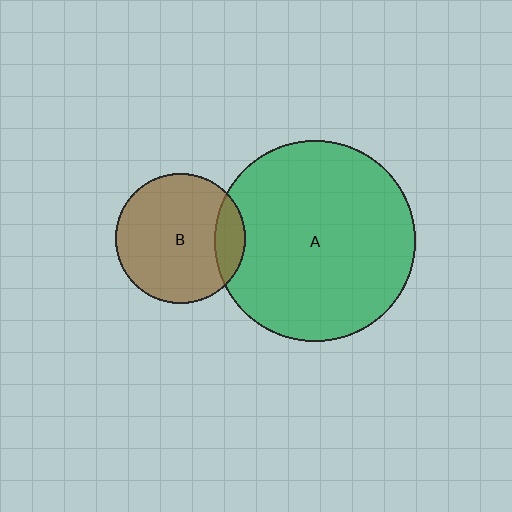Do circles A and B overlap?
Yes.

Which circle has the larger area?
Circle A (green).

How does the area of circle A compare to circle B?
Approximately 2.4 times.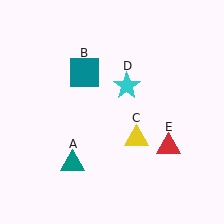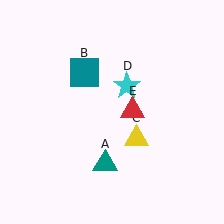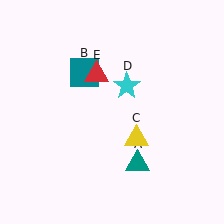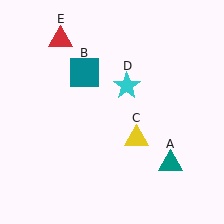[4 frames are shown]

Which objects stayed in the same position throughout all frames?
Teal square (object B) and yellow triangle (object C) and cyan star (object D) remained stationary.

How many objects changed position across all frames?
2 objects changed position: teal triangle (object A), red triangle (object E).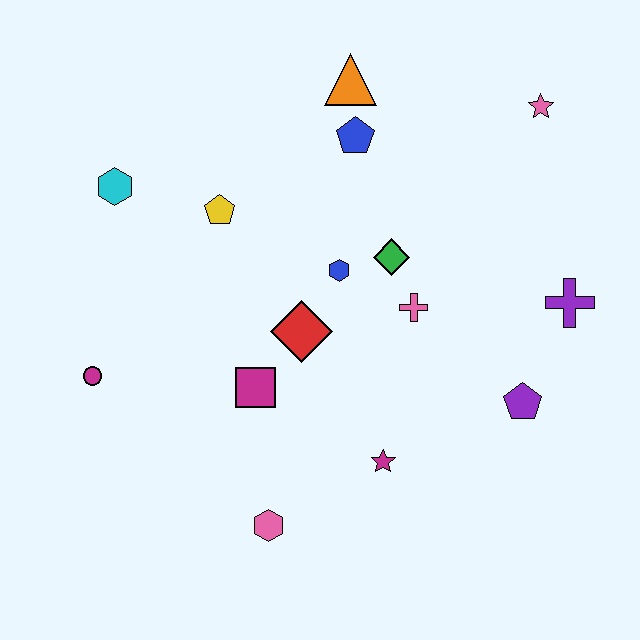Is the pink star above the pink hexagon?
Yes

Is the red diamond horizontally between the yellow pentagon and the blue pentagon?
Yes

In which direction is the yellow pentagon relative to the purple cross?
The yellow pentagon is to the left of the purple cross.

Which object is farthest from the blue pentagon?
The pink hexagon is farthest from the blue pentagon.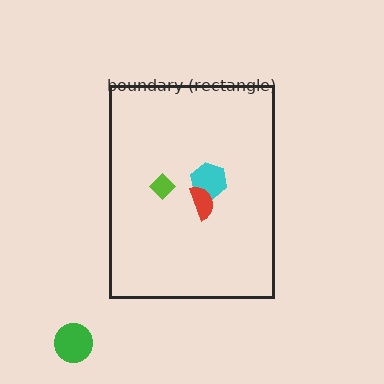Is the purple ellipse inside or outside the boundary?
Inside.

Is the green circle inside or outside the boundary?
Outside.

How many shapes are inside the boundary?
4 inside, 1 outside.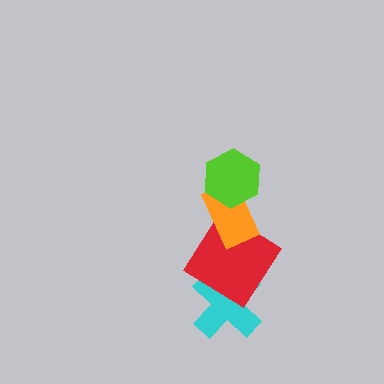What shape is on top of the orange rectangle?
The lime hexagon is on top of the orange rectangle.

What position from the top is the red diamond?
The red diamond is 3rd from the top.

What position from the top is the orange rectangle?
The orange rectangle is 2nd from the top.